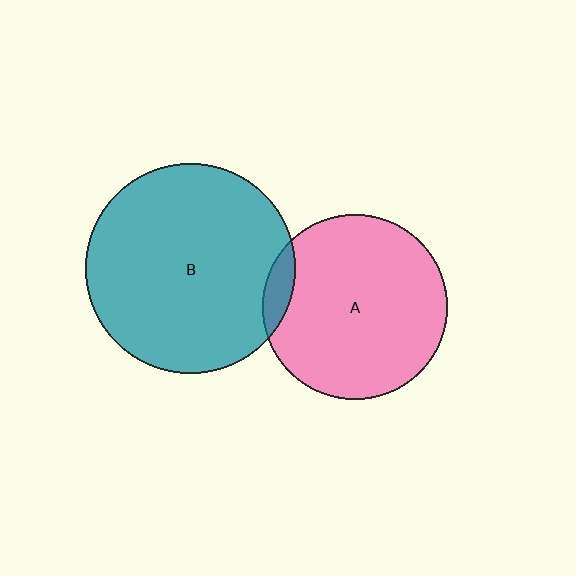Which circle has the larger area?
Circle B (teal).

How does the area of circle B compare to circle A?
Approximately 1.3 times.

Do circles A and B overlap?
Yes.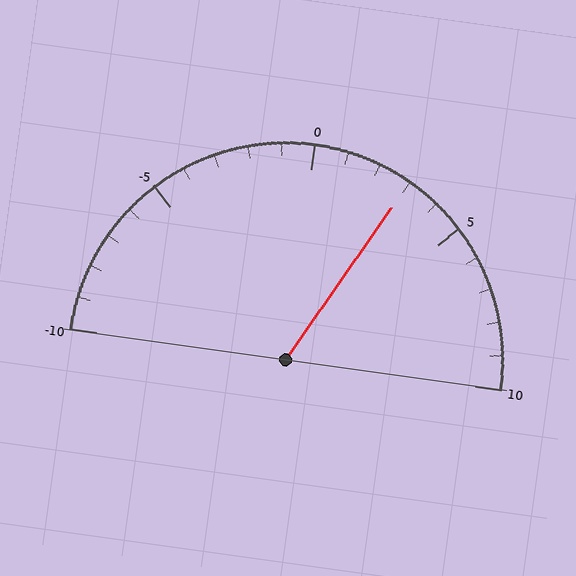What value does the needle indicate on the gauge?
The needle indicates approximately 3.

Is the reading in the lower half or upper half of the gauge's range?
The reading is in the upper half of the range (-10 to 10).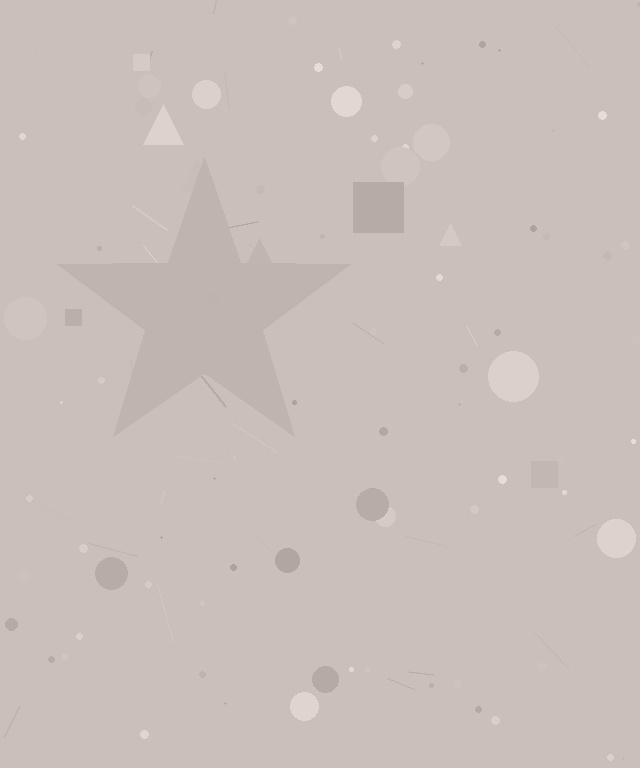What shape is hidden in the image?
A star is hidden in the image.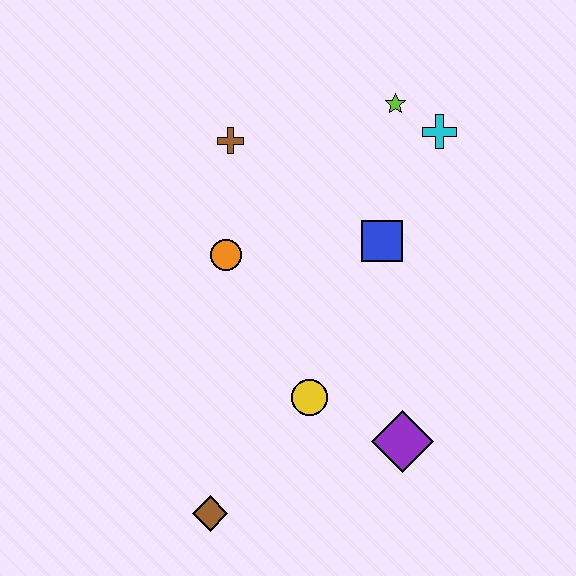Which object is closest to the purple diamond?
The yellow circle is closest to the purple diamond.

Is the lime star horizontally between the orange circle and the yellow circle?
No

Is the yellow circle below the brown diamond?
No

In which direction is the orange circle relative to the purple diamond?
The orange circle is above the purple diamond.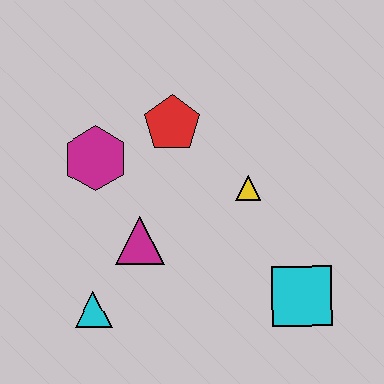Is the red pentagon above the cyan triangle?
Yes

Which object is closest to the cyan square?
The yellow triangle is closest to the cyan square.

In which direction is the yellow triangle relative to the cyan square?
The yellow triangle is above the cyan square.